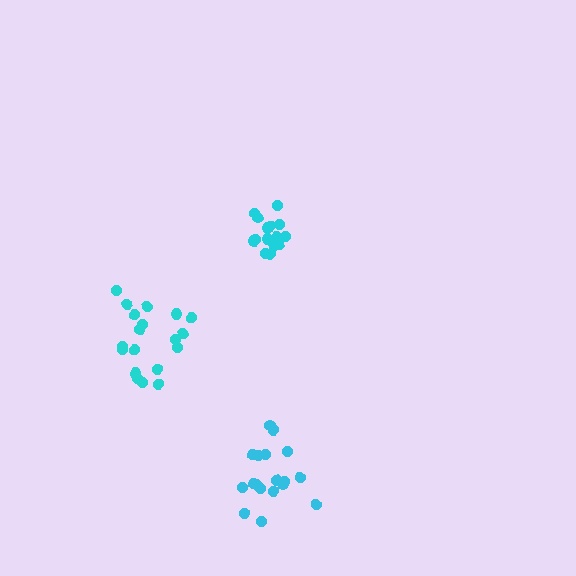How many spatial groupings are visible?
There are 3 spatial groupings.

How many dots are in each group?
Group 1: 15 dots, Group 2: 19 dots, Group 3: 18 dots (52 total).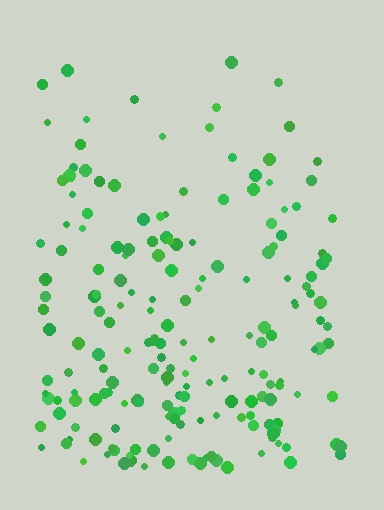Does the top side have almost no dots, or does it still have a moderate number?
Still a moderate number, just noticeably fewer than the bottom.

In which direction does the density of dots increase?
From top to bottom, with the bottom side densest.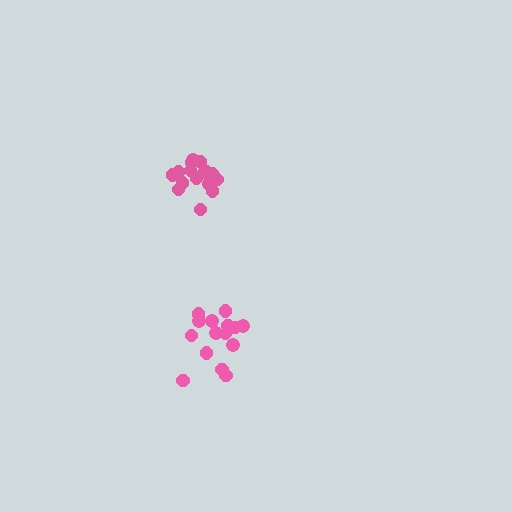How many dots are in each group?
Group 1: 16 dots, Group 2: 15 dots (31 total).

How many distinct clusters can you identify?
There are 2 distinct clusters.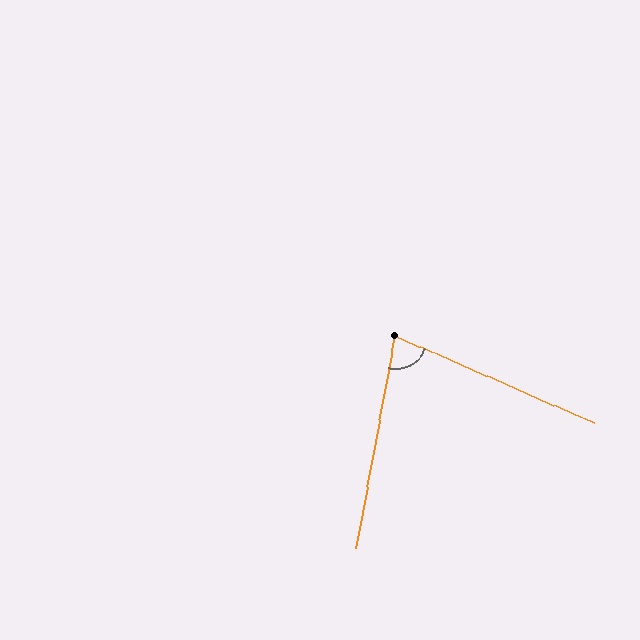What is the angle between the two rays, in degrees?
Approximately 77 degrees.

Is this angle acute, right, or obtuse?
It is acute.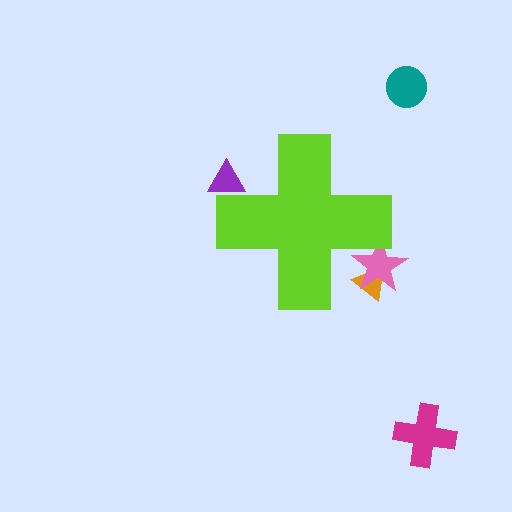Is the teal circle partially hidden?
No, the teal circle is fully visible.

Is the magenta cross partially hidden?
No, the magenta cross is fully visible.